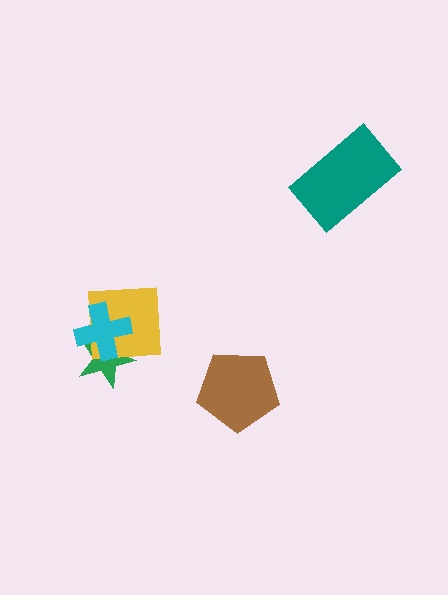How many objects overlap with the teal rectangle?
0 objects overlap with the teal rectangle.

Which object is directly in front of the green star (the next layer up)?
The yellow square is directly in front of the green star.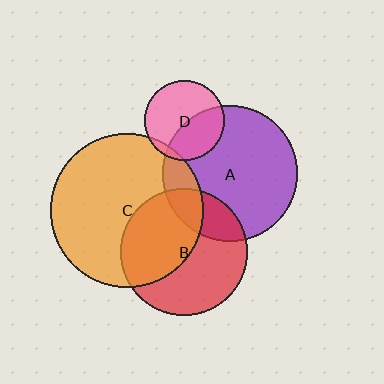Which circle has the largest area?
Circle C (orange).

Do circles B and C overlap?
Yes.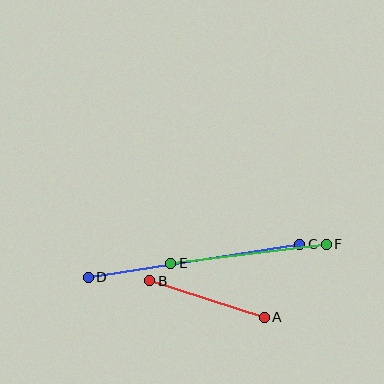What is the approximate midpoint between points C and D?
The midpoint is at approximately (194, 261) pixels.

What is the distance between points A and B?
The distance is approximately 120 pixels.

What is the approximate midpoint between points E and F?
The midpoint is at approximately (249, 254) pixels.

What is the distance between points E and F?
The distance is approximately 157 pixels.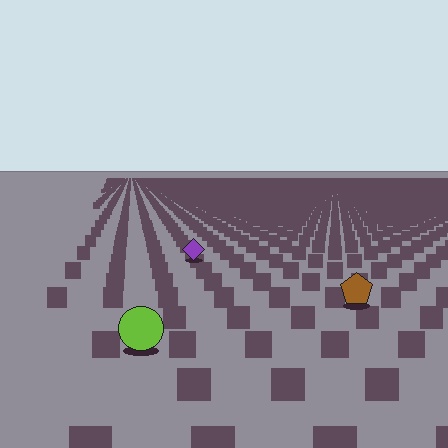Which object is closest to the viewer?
The lime circle is closest. The texture marks near it are larger and more spread out.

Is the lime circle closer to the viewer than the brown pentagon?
Yes. The lime circle is closer — you can tell from the texture gradient: the ground texture is coarser near it.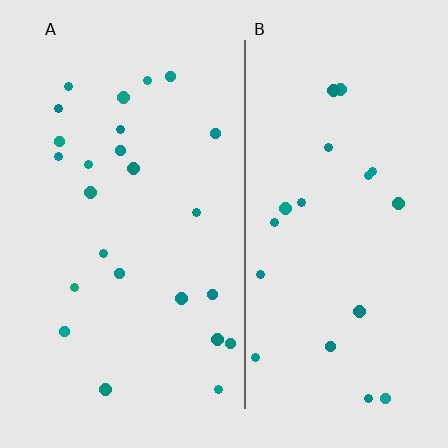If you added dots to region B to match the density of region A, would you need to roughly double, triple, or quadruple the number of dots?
Approximately double.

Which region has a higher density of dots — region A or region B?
A (the left).